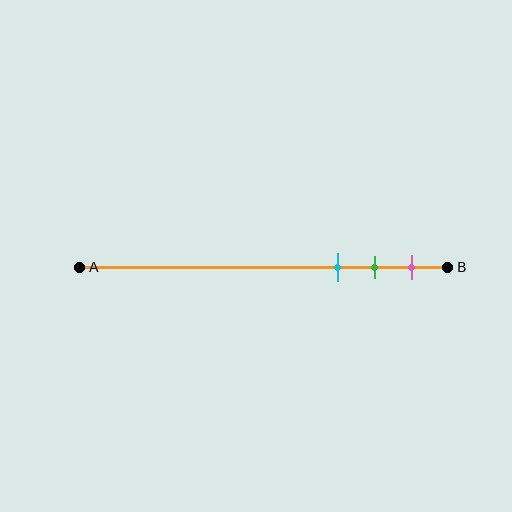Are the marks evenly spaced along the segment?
Yes, the marks are approximately evenly spaced.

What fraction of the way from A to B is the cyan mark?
The cyan mark is approximately 70% (0.7) of the way from A to B.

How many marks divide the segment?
There are 3 marks dividing the segment.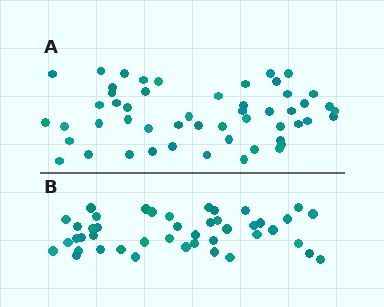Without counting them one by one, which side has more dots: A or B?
Region A (the top region) has more dots.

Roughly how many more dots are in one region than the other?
Region A has roughly 8 or so more dots than region B.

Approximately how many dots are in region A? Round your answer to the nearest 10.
About 50 dots. (The exact count is 52, which rounds to 50.)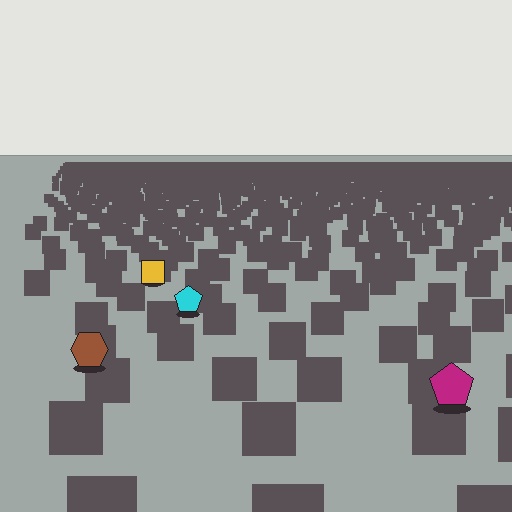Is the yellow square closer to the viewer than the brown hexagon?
No. The brown hexagon is closer — you can tell from the texture gradient: the ground texture is coarser near it.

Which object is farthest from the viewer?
The yellow square is farthest from the viewer. It appears smaller and the ground texture around it is denser.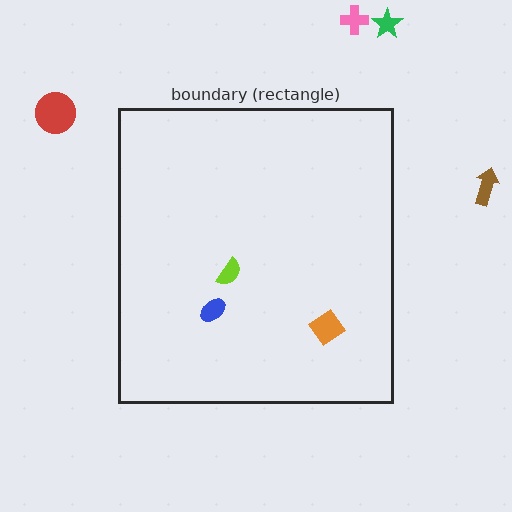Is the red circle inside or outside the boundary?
Outside.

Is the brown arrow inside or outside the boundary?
Outside.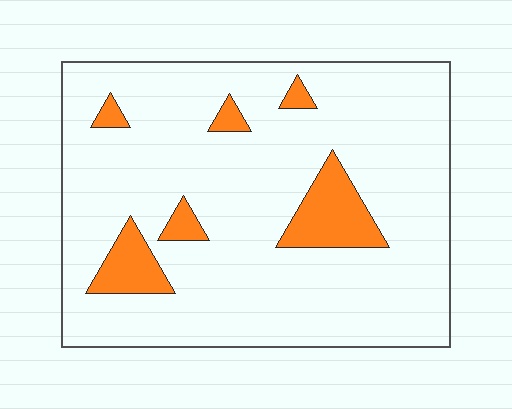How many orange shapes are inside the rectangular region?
6.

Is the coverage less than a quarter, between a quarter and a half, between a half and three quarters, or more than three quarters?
Less than a quarter.